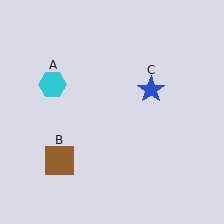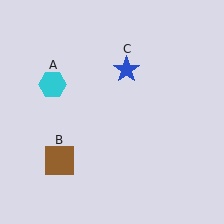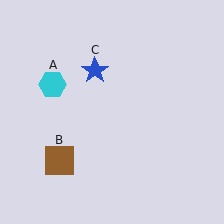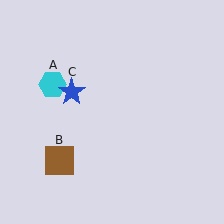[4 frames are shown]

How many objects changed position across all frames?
1 object changed position: blue star (object C).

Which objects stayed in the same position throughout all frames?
Cyan hexagon (object A) and brown square (object B) remained stationary.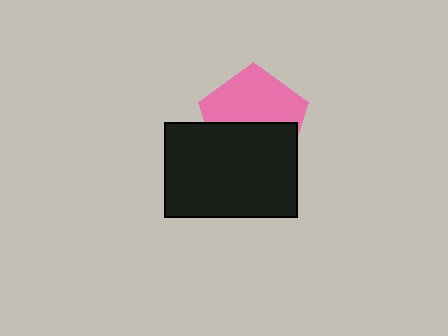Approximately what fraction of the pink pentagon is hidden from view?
Roughly 47% of the pink pentagon is hidden behind the black rectangle.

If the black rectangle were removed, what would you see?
You would see the complete pink pentagon.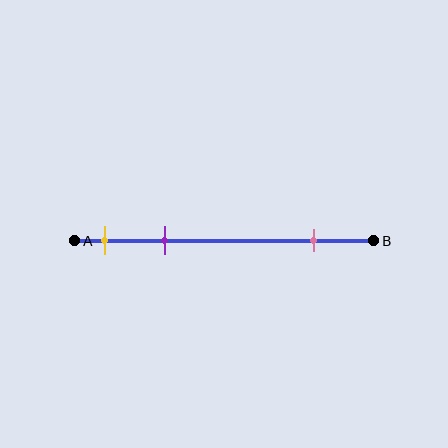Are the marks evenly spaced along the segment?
No, the marks are not evenly spaced.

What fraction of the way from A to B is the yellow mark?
The yellow mark is approximately 10% (0.1) of the way from A to B.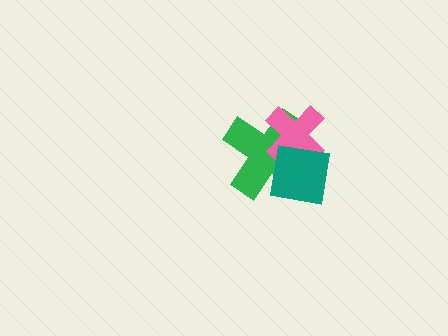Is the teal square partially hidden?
No, no other shape covers it.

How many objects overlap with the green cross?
2 objects overlap with the green cross.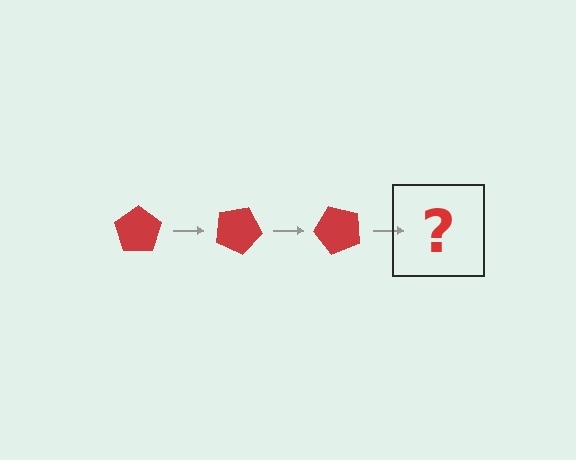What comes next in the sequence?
The next element should be a red pentagon rotated 75 degrees.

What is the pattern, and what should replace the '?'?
The pattern is that the pentagon rotates 25 degrees each step. The '?' should be a red pentagon rotated 75 degrees.